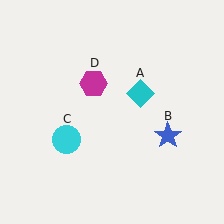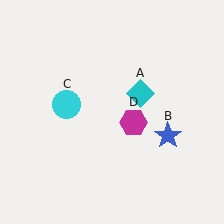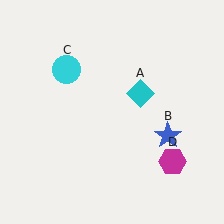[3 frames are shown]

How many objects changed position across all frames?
2 objects changed position: cyan circle (object C), magenta hexagon (object D).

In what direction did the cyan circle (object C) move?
The cyan circle (object C) moved up.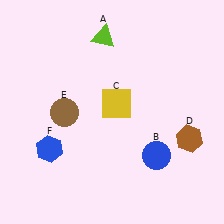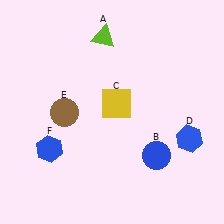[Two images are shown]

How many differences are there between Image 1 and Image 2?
There is 1 difference between the two images.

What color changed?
The hexagon (D) changed from brown in Image 1 to blue in Image 2.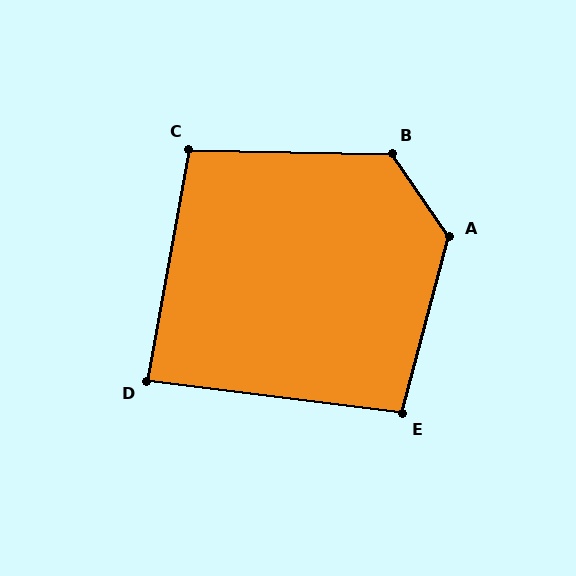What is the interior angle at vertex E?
Approximately 98 degrees (obtuse).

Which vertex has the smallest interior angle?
D, at approximately 87 degrees.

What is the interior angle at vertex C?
Approximately 99 degrees (obtuse).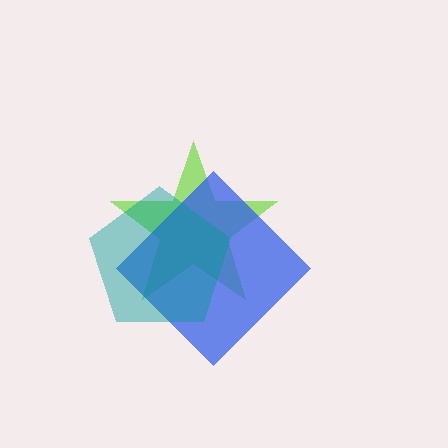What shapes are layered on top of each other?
The layered shapes are: a lime star, a blue diamond, a teal pentagon.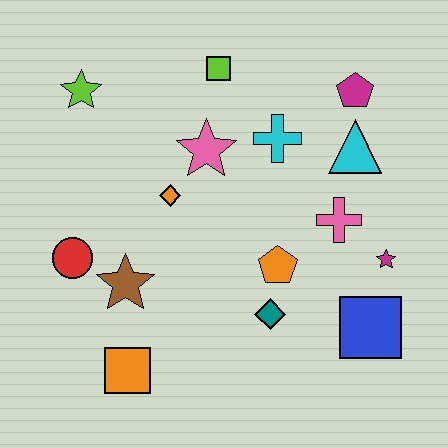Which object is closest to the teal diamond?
The orange pentagon is closest to the teal diamond.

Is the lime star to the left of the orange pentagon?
Yes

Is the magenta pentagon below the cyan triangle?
No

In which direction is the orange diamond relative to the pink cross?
The orange diamond is to the left of the pink cross.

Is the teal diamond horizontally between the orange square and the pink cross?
Yes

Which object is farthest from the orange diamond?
The blue square is farthest from the orange diamond.